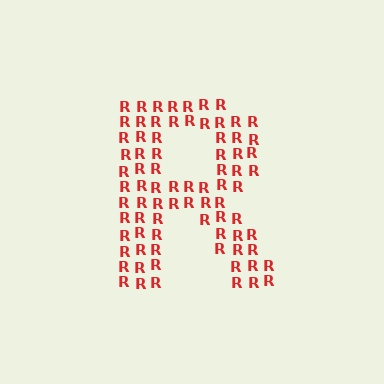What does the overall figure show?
The overall figure shows the letter R.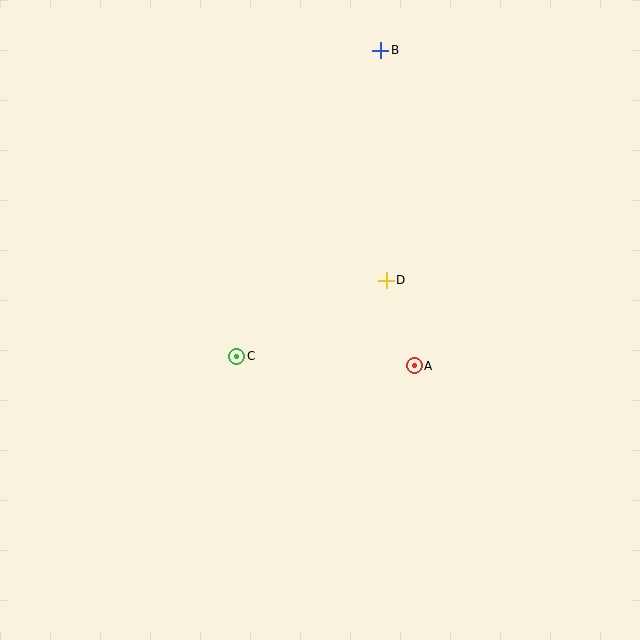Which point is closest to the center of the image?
Point D at (386, 280) is closest to the center.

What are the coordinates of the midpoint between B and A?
The midpoint between B and A is at (397, 208).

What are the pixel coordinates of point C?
Point C is at (237, 356).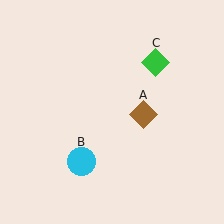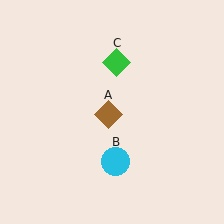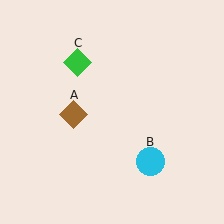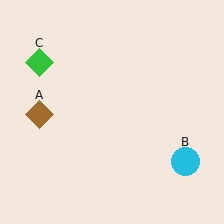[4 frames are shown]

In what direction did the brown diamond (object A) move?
The brown diamond (object A) moved left.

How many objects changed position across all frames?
3 objects changed position: brown diamond (object A), cyan circle (object B), green diamond (object C).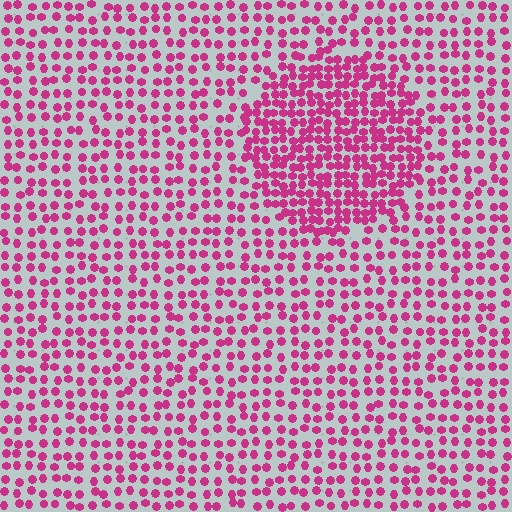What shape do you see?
I see a circle.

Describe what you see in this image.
The image contains small magenta elements arranged at two different densities. A circle-shaped region is visible where the elements are more densely packed than the surrounding area.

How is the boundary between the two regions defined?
The boundary is defined by a change in element density (approximately 1.9x ratio). All elements are the same color, size, and shape.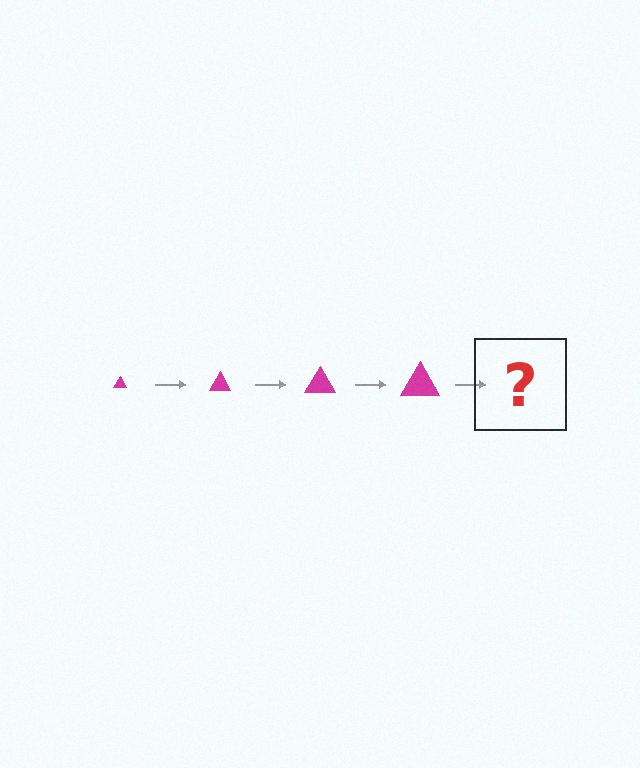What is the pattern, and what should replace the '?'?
The pattern is that the triangle gets progressively larger each step. The '?' should be a magenta triangle, larger than the previous one.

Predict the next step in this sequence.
The next step is a magenta triangle, larger than the previous one.